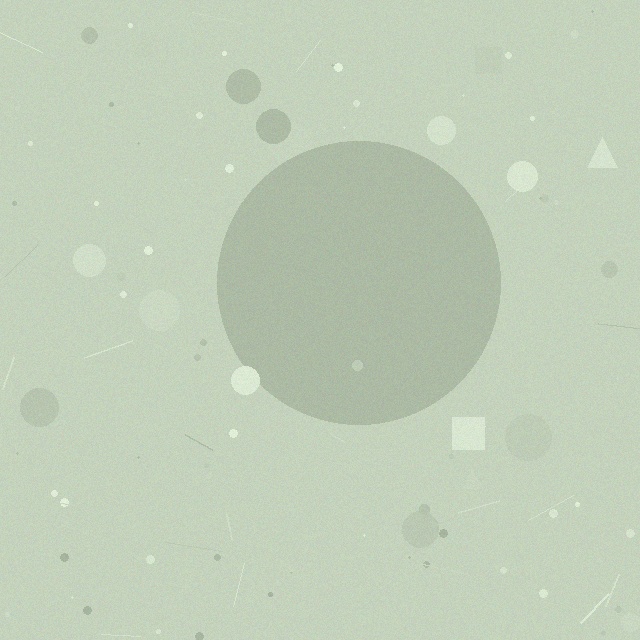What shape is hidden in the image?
A circle is hidden in the image.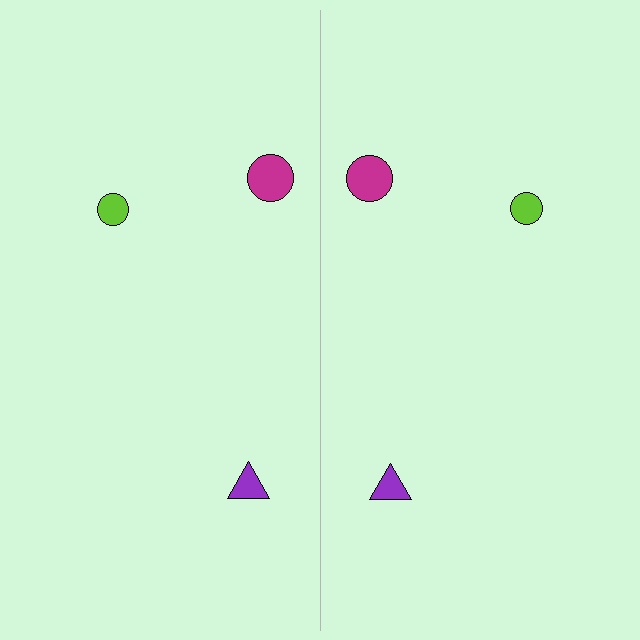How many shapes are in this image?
There are 6 shapes in this image.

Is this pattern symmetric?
Yes, this pattern has bilateral (reflection) symmetry.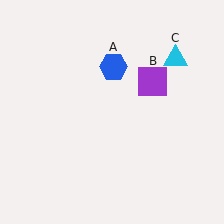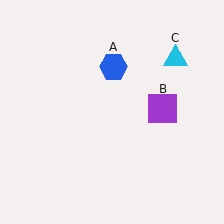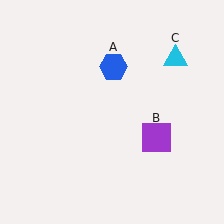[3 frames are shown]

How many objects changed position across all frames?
1 object changed position: purple square (object B).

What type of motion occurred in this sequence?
The purple square (object B) rotated clockwise around the center of the scene.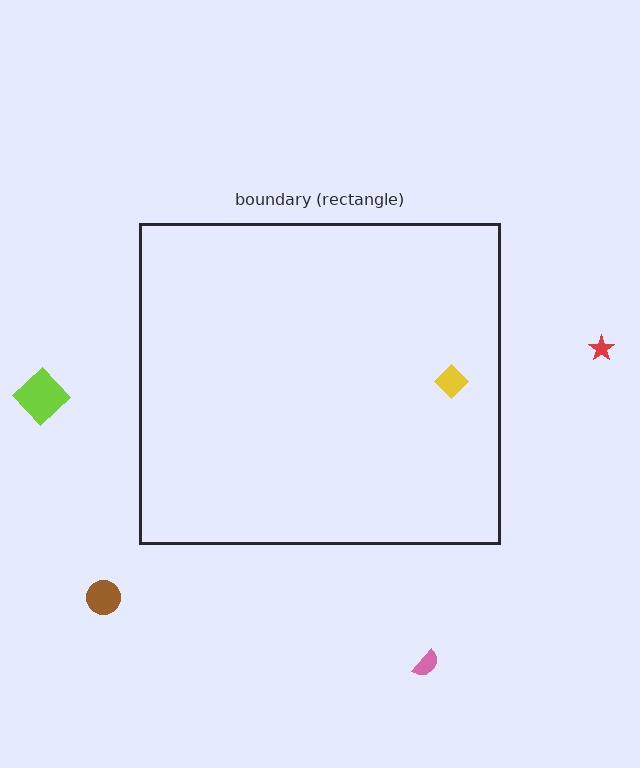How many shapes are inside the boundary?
1 inside, 4 outside.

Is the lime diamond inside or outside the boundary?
Outside.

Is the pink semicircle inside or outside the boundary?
Outside.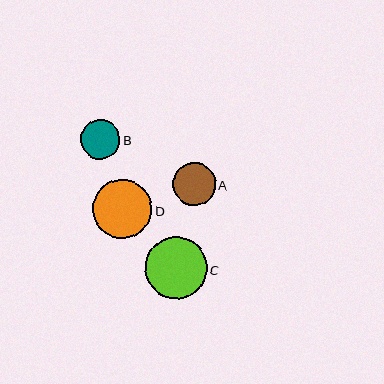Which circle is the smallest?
Circle B is the smallest with a size of approximately 39 pixels.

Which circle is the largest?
Circle C is the largest with a size of approximately 62 pixels.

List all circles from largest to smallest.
From largest to smallest: C, D, A, B.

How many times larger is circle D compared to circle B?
Circle D is approximately 1.5 times the size of circle B.